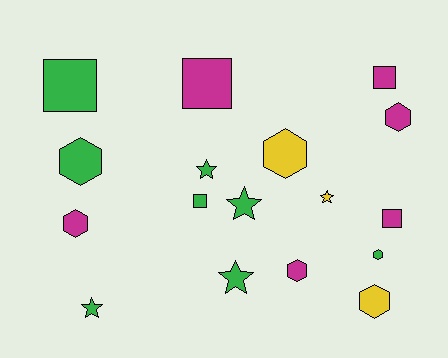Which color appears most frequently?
Green, with 8 objects.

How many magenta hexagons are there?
There are 3 magenta hexagons.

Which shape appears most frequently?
Hexagon, with 7 objects.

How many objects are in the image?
There are 17 objects.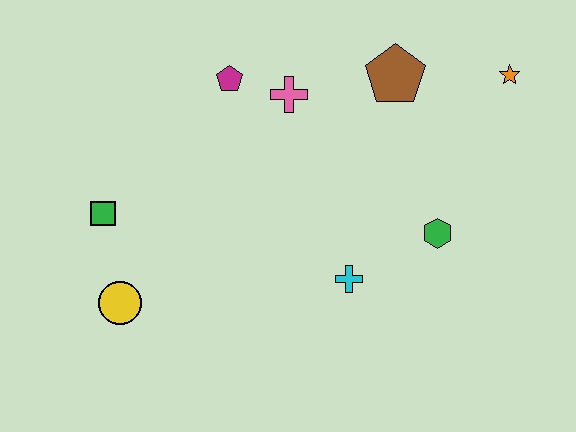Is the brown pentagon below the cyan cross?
No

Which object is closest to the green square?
The yellow circle is closest to the green square.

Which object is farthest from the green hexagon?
The green square is farthest from the green hexagon.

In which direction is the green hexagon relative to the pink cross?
The green hexagon is to the right of the pink cross.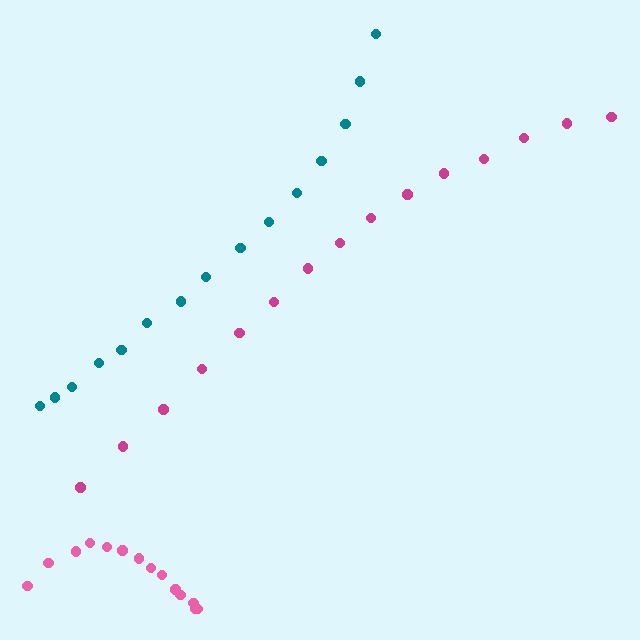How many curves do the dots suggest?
There are 3 distinct paths.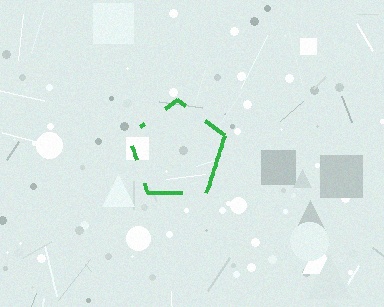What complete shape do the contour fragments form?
The contour fragments form a pentagon.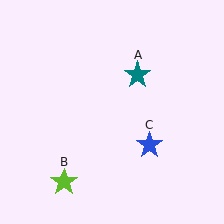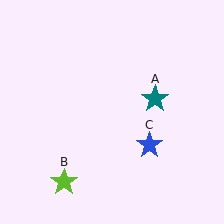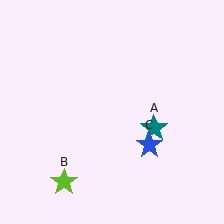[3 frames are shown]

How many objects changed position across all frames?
1 object changed position: teal star (object A).